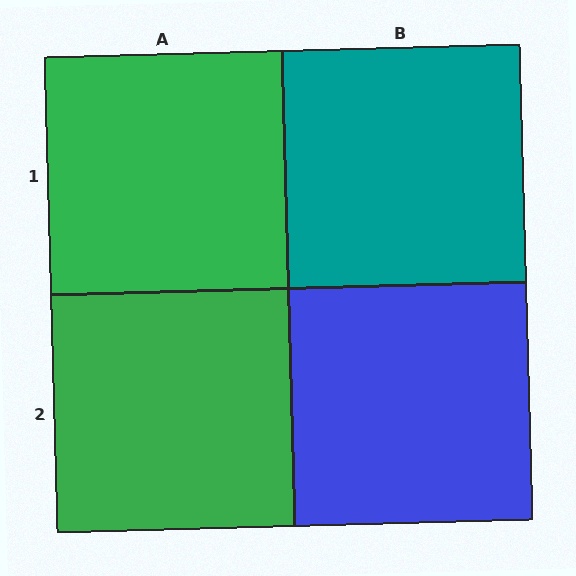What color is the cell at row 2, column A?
Green.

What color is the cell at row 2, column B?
Blue.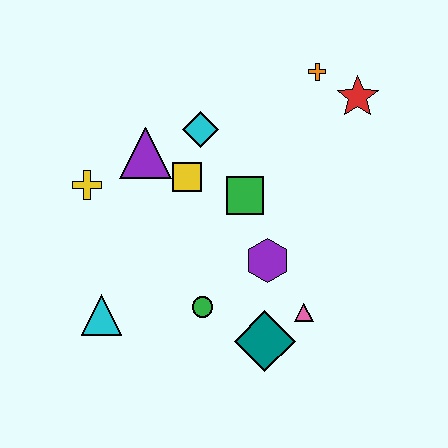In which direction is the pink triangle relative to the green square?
The pink triangle is below the green square.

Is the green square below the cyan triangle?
No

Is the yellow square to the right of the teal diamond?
No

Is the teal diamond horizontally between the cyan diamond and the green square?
No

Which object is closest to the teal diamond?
The pink triangle is closest to the teal diamond.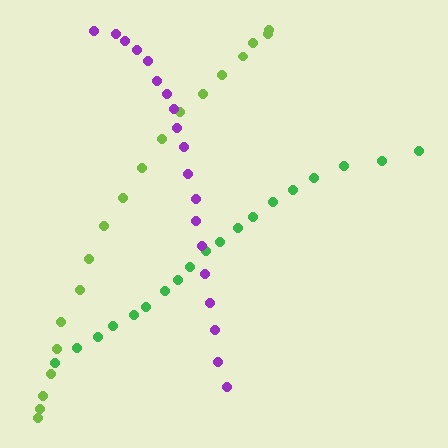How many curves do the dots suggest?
There are 3 distinct paths.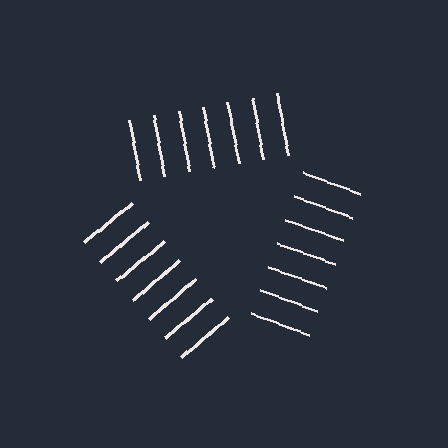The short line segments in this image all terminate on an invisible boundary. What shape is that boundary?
An illusory triangle — the line segments terminate on its edges but no continuous stroke is drawn.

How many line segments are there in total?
21 — 7 along each of the 3 edges.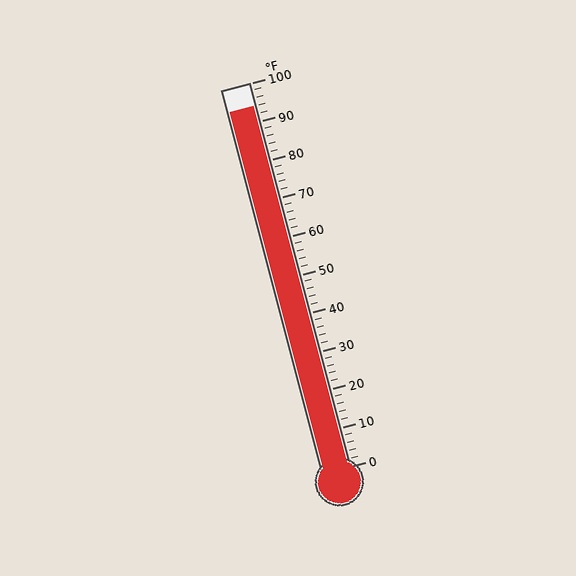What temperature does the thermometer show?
The thermometer shows approximately 94°F.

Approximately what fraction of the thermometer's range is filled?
The thermometer is filled to approximately 95% of its range.